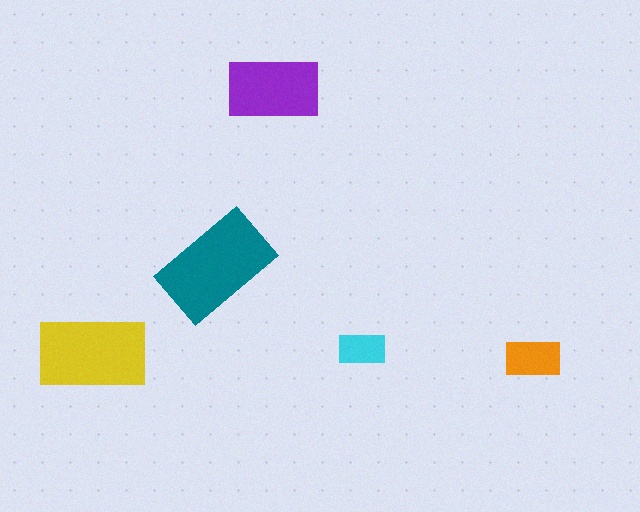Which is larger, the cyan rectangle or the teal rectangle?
The teal one.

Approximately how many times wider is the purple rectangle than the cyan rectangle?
About 2 times wider.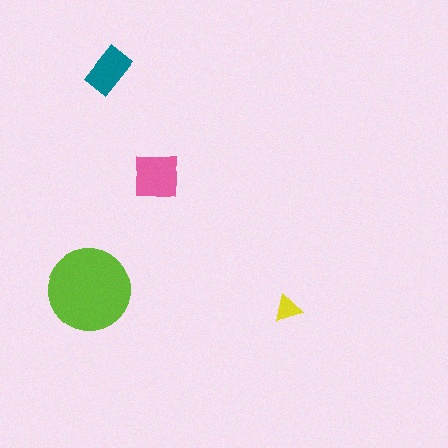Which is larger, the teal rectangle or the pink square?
The pink square.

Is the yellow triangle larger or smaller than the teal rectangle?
Smaller.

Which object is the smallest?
The yellow triangle.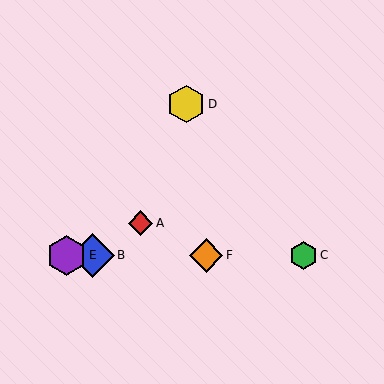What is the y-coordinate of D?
Object D is at y≈104.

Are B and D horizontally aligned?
No, B is at y≈255 and D is at y≈104.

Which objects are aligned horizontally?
Objects B, C, E, F are aligned horizontally.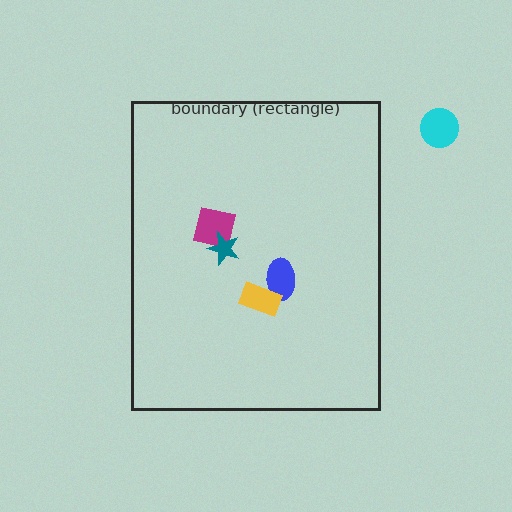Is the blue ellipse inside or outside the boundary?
Inside.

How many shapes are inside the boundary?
4 inside, 1 outside.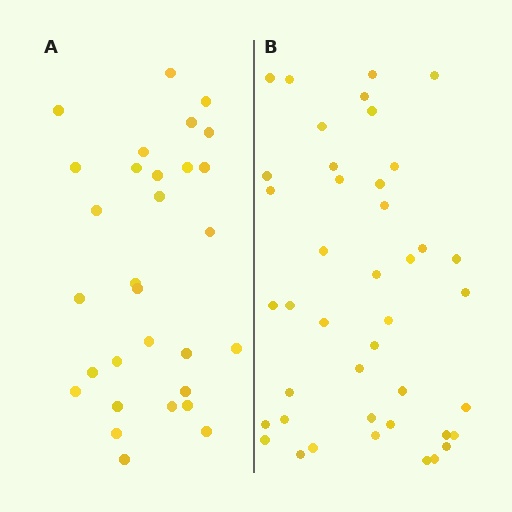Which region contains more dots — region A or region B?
Region B (the right region) has more dots.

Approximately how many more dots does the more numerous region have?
Region B has roughly 12 or so more dots than region A.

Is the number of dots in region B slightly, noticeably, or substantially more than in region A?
Region B has noticeably more, but not dramatically so. The ratio is roughly 1.4 to 1.